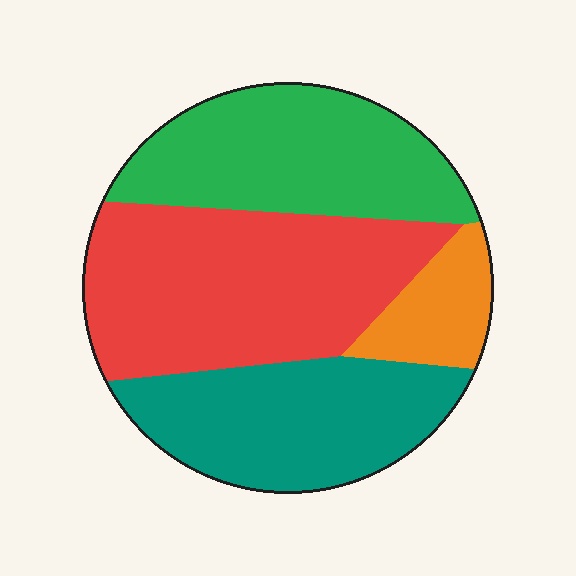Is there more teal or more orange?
Teal.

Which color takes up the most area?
Red, at roughly 35%.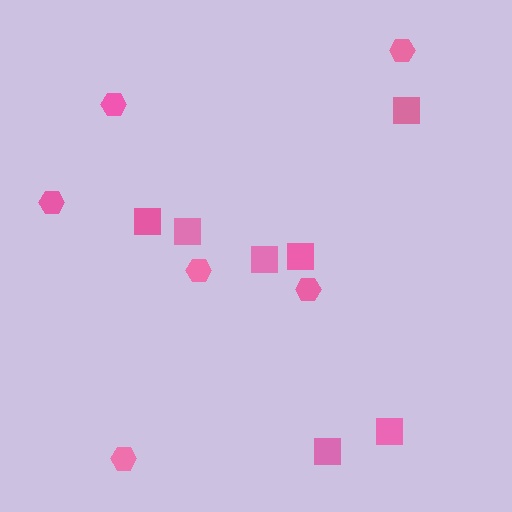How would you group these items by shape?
There are 2 groups: one group of hexagons (6) and one group of squares (7).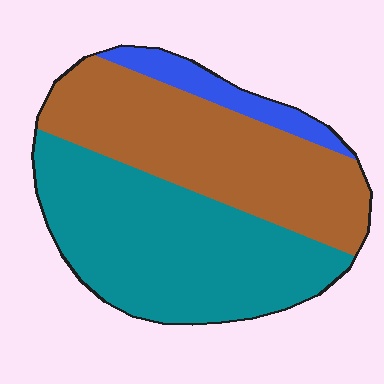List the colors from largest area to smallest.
From largest to smallest: teal, brown, blue.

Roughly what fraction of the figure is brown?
Brown takes up about two fifths (2/5) of the figure.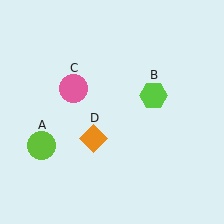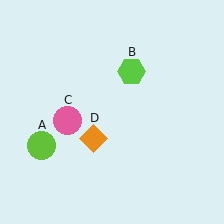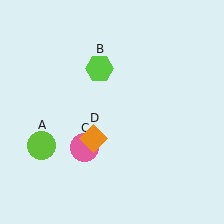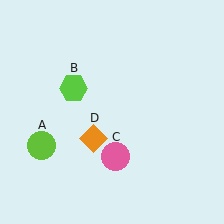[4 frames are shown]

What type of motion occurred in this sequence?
The lime hexagon (object B), pink circle (object C) rotated counterclockwise around the center of the scene.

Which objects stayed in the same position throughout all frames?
Lime circle (object A) and orange diamond (object D) remained stationary.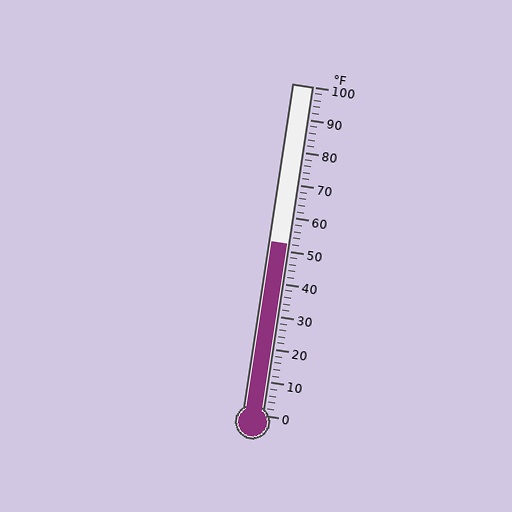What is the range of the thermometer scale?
The thermometer scale ranges from 0°F to 100°F.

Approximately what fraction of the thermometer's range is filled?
The thermometer is filled to approximately 50% of its range.